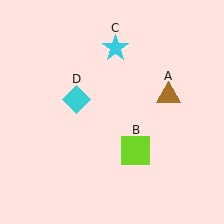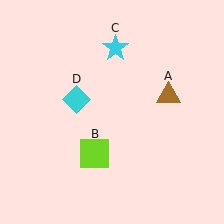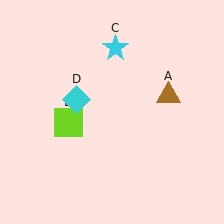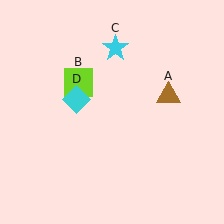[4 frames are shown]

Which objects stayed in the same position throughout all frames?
Brown triangle (object A) and cyan star (object C) and cyan diamond (object D) remained stationary.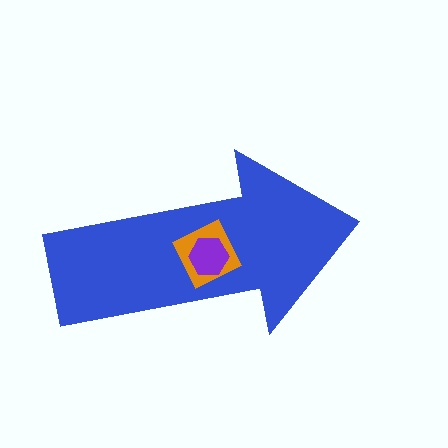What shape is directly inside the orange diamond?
The purple hexagon.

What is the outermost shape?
The blue arrow.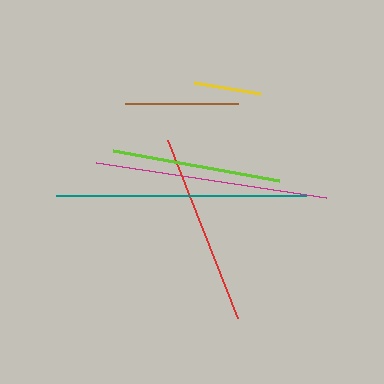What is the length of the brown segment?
The brown segment is approximately 113 pixels long.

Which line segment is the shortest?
The yellow line is the shortest at approximately 66 pixels.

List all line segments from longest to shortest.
From longest to shortest: teal, magenta, red, lime, brown, yellow.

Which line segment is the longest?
The teal line is the longest at approximately 250 pixels.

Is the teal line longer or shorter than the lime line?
The teal line is longer than the lime line.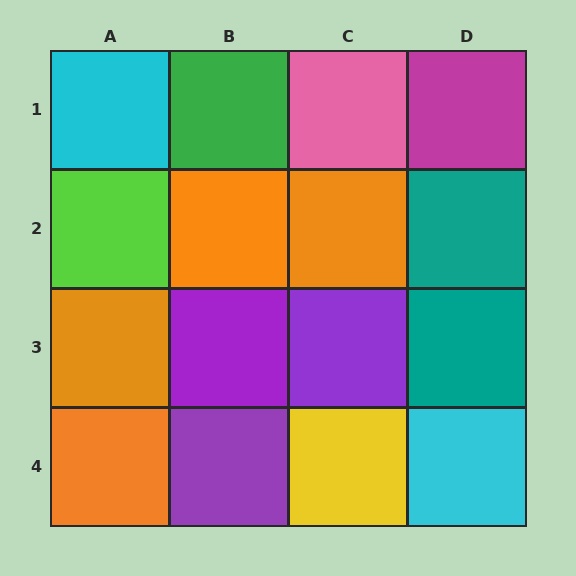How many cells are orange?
4 cells are orange.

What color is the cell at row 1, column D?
Magenta.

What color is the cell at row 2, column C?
Orange.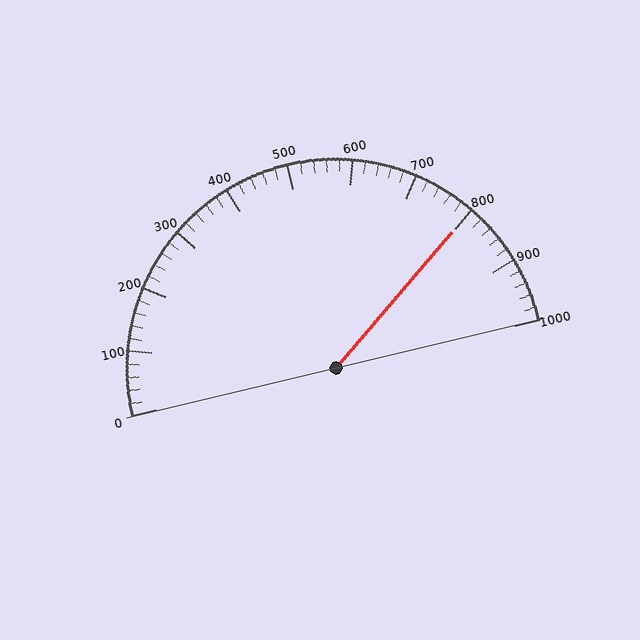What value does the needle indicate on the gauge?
The needle indicates approximately 800.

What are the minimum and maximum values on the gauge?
The gauge ranges from 0 to 1000.